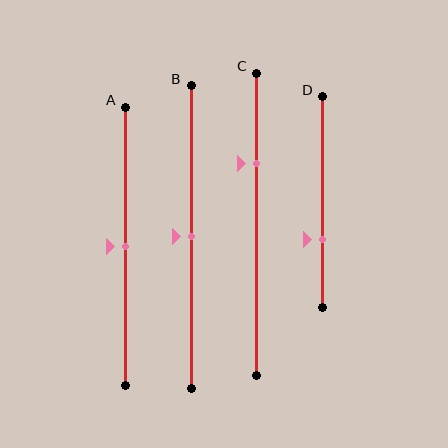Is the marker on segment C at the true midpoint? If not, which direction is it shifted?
No, the marker on segment C is shifted upward by about 20% of the segment length.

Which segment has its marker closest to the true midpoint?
Segment A has its marker closest to the true midpoint.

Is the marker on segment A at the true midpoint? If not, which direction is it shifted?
Yes, the marker on segment A is at the true midpoint.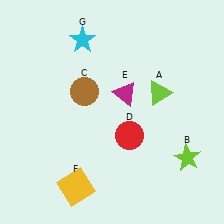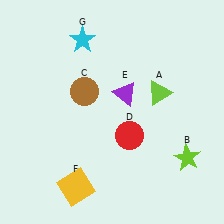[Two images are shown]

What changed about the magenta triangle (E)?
In Image 1, E is magenta. In Image 2, it changed to purple.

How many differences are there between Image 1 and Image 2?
There is 1 difference between the two images.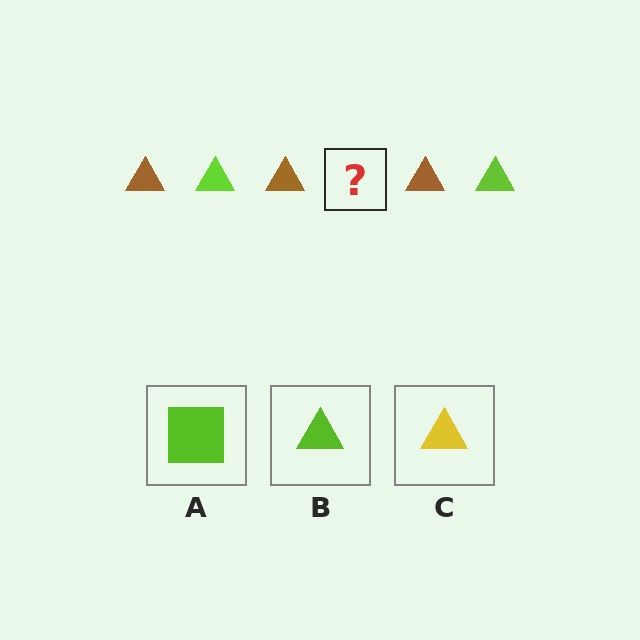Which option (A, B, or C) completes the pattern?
B.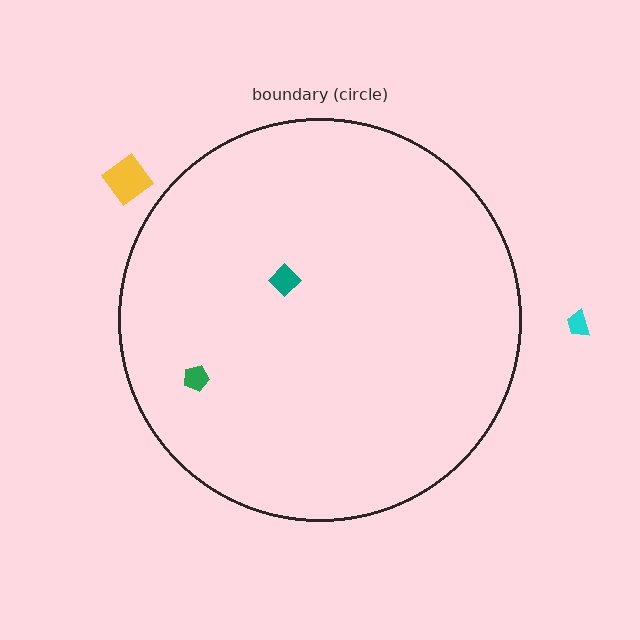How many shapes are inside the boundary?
2 inside, 2 outside.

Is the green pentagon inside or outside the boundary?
Inside.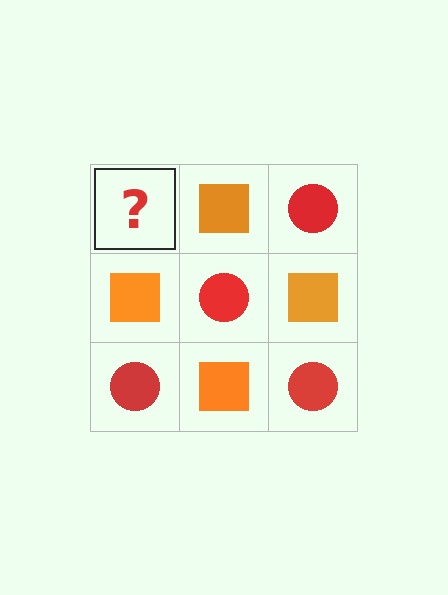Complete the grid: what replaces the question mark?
The question mark should be replaced with a red circle.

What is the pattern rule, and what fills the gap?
The rule is that it alternates red circle and orange square in a checkerboard pattern. The gap should be filled with a red circle.